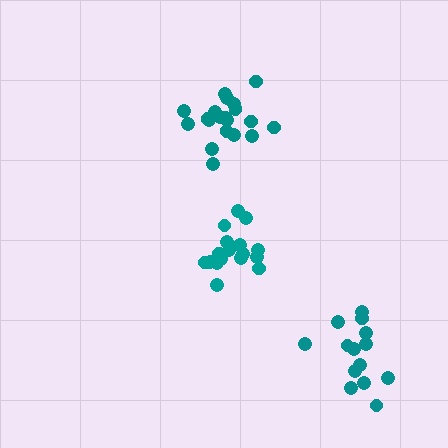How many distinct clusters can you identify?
There are 3 distinct clusters.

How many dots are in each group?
Group 1: 17 dots, Group 2: 14 dots, Group 3: 20 dots (51 total).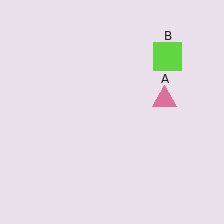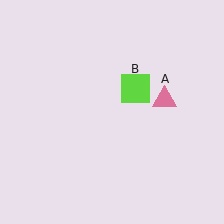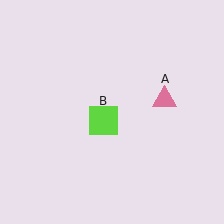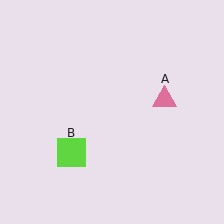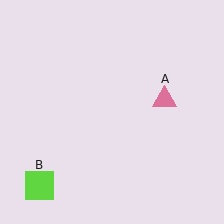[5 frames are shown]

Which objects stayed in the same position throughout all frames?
Pink triangle (object A) remained stationary.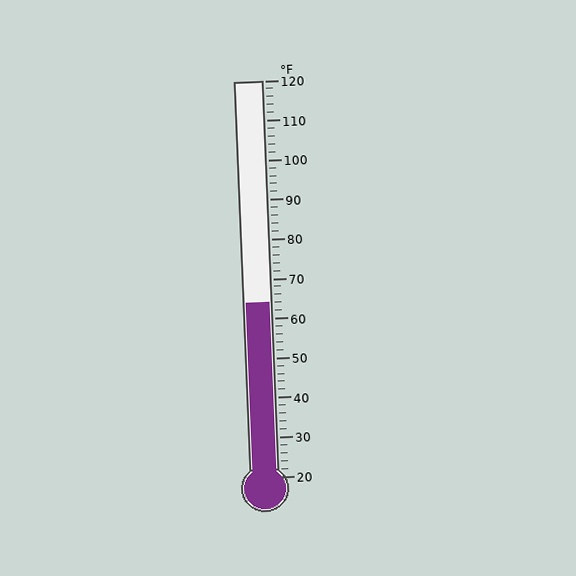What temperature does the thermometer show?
The thermometer shows approximately 64°F.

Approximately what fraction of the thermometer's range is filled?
The thermometer is filled to approximately 45% of its range.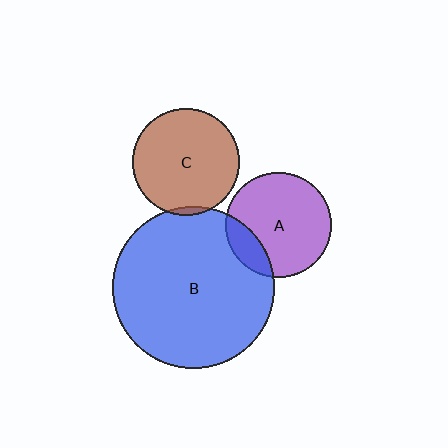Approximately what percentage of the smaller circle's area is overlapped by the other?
Approximately 5%.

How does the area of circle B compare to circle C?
Approximately 2.3 times.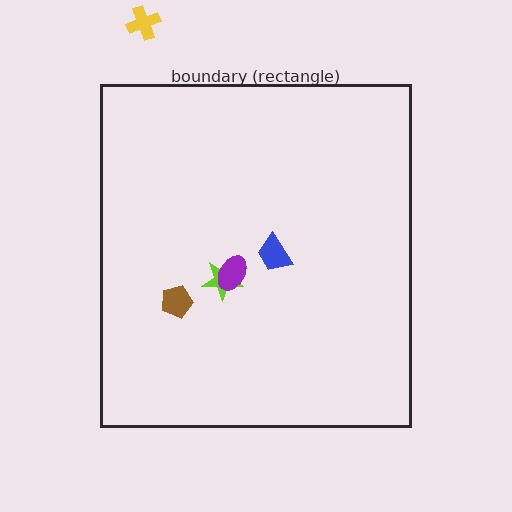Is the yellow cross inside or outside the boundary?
Outside.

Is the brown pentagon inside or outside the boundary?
Inside.